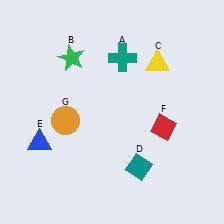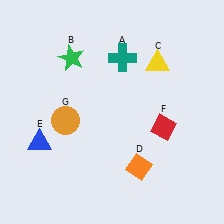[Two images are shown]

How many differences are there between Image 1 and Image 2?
There is 1 difference between the two images.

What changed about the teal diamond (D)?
In Image 1, D is teal. In Image 2, it changed to orange.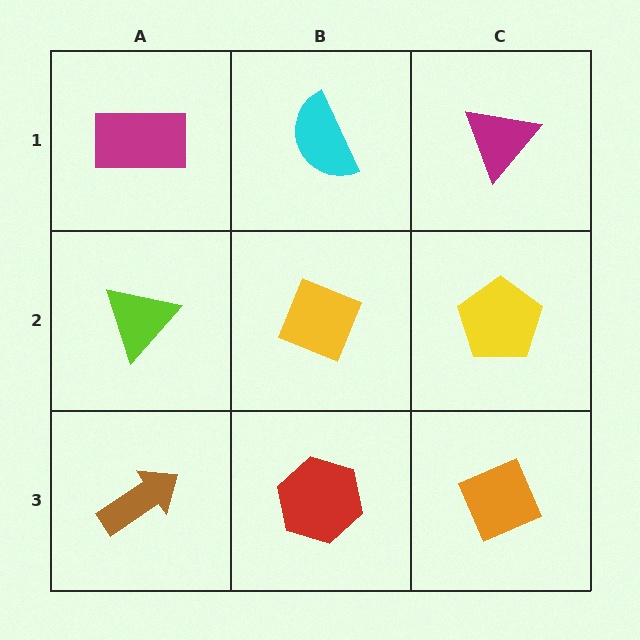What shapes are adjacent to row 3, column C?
A yellow pentagon (row 2, column C), a red hexagon (row 3, column B).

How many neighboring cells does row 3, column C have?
2.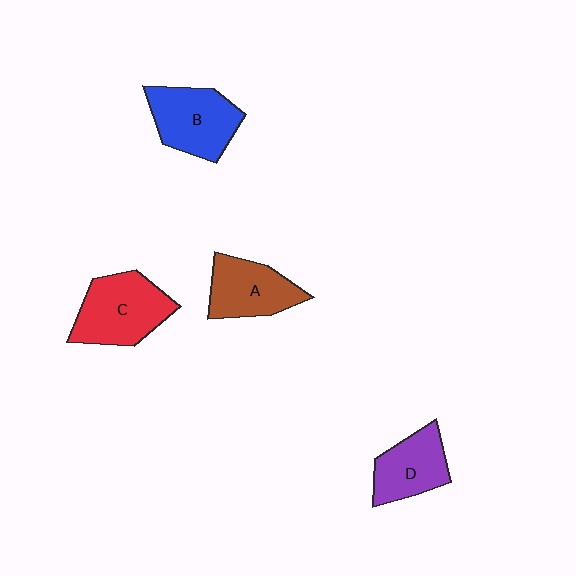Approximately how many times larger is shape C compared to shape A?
Approximately 1.3 times.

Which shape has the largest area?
Shape C (red).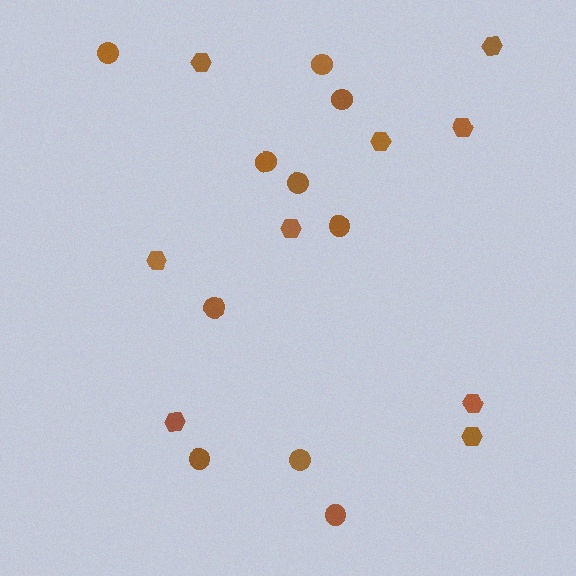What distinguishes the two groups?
There are 2 groups: one group of hexagons (9) and one group of circles (10).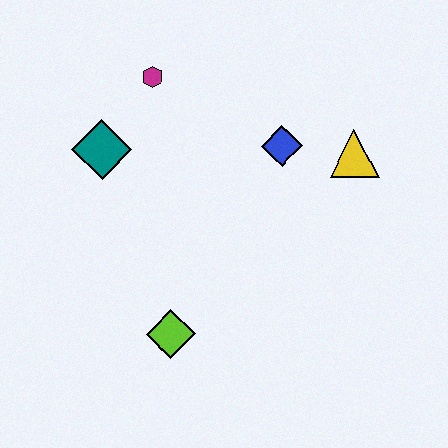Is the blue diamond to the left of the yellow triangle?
Yes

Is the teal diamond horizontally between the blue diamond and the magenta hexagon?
No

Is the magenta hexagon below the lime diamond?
No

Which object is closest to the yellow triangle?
The blue diamond is closest to the yellow triangle.